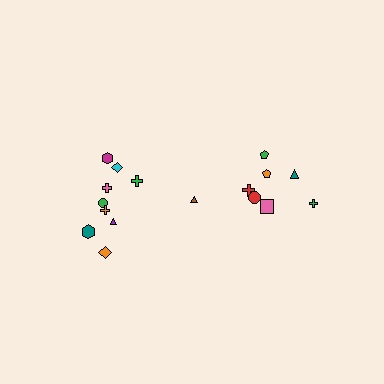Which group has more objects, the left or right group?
The left group.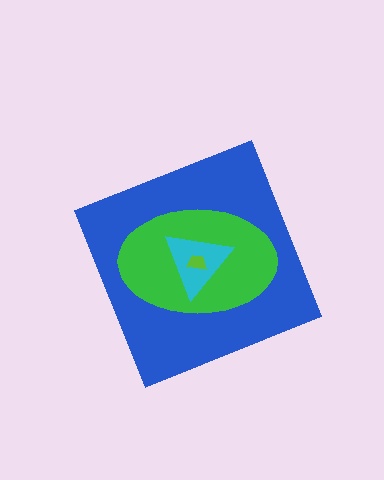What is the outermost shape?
The blue diamond.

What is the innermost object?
The lime trapezoid.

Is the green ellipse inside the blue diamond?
Yes.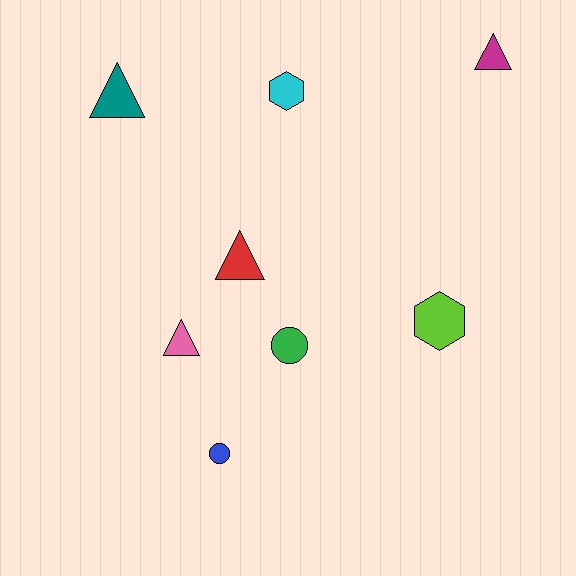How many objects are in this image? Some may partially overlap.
There are 8 objects.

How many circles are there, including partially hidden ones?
There are 2 circles.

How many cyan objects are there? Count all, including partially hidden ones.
There is 1 cyan object.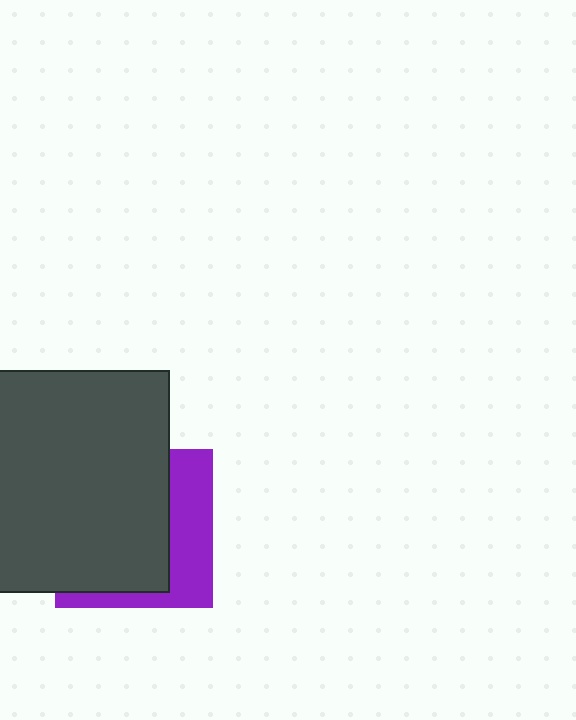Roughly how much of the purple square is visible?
A small part of it is visible (roughly 34%).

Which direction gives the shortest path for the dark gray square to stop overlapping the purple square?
Moving left gives the shortest separation.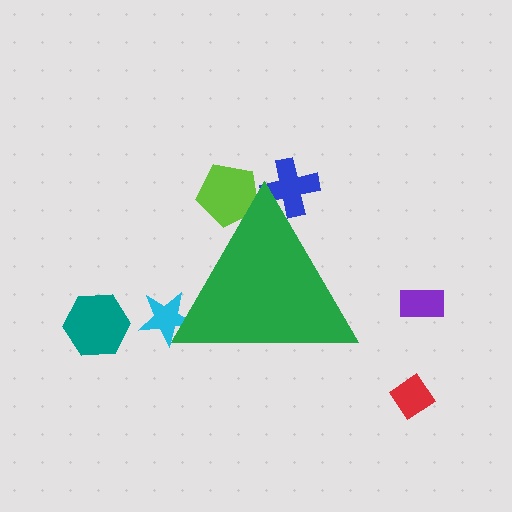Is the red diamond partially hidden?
No, the red diamond is fully visible.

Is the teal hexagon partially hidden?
No, the teal hexagon is fully visible.